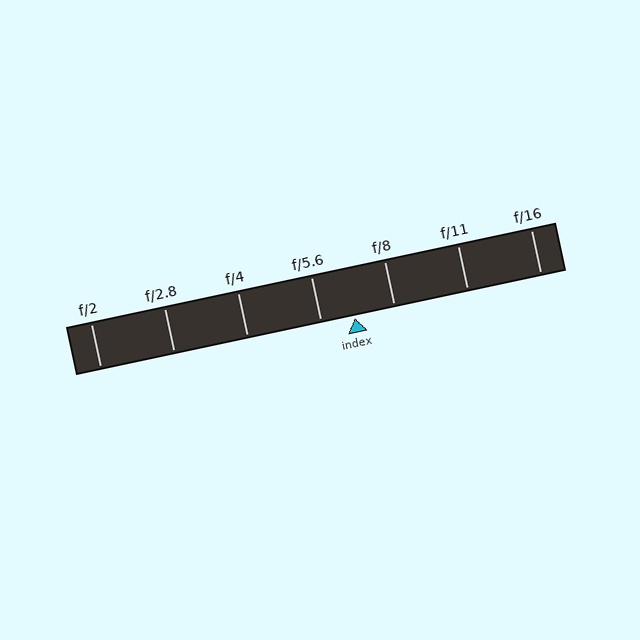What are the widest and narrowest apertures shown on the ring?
The widest aperture shown is f/2 and the narrowest is f/16.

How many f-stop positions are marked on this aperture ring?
There are 7 f-stop positions marked.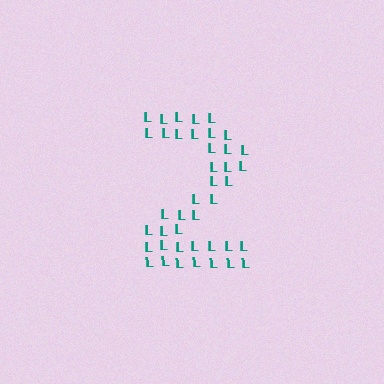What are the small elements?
The small elements are letter L's.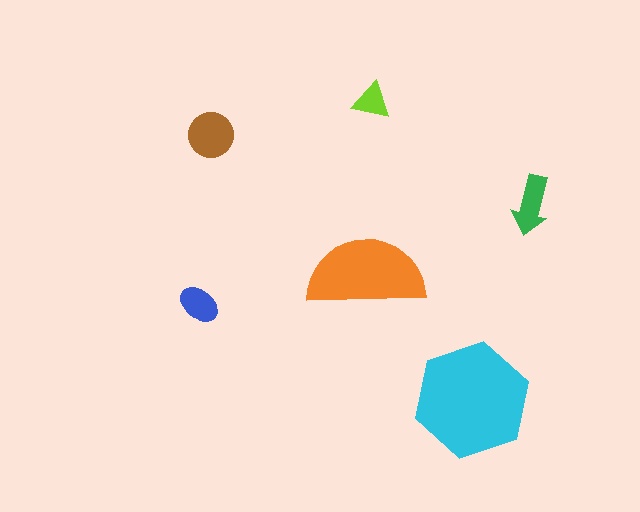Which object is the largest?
The cyan hexagon.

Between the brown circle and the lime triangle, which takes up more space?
The brown circle.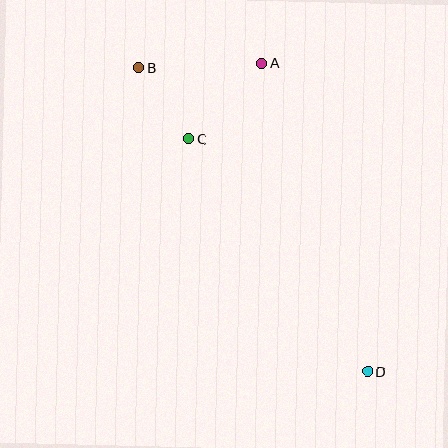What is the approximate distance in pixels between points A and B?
The distance between A and B is approximately 124 pixels.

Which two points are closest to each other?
Points B and C are closest to each other.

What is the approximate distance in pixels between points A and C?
The distance between A and C is approximately 105 pixels.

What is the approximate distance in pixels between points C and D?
The distance between C and D is approximately 293 pixels.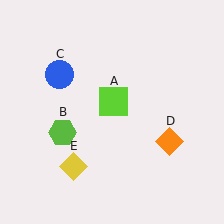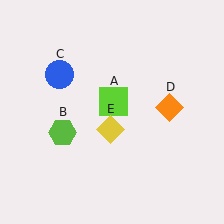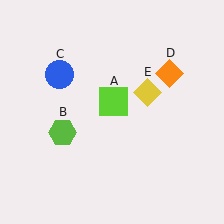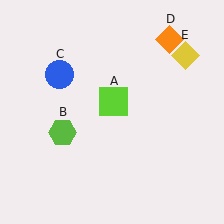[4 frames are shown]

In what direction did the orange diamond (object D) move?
The orange diamond (object D) moved up.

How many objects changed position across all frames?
2 objects changed position: orange diamond (object D), yellow diamond (object E).